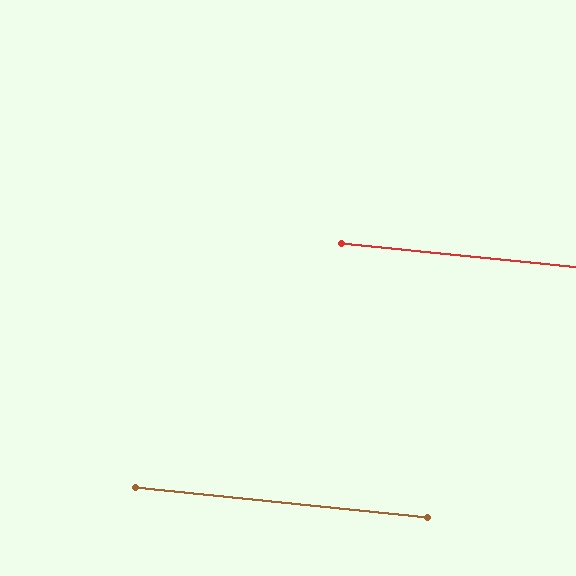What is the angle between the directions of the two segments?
Approximately 0 degrees.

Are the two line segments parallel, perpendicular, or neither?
Parallel — their directions differ by only 0.2°.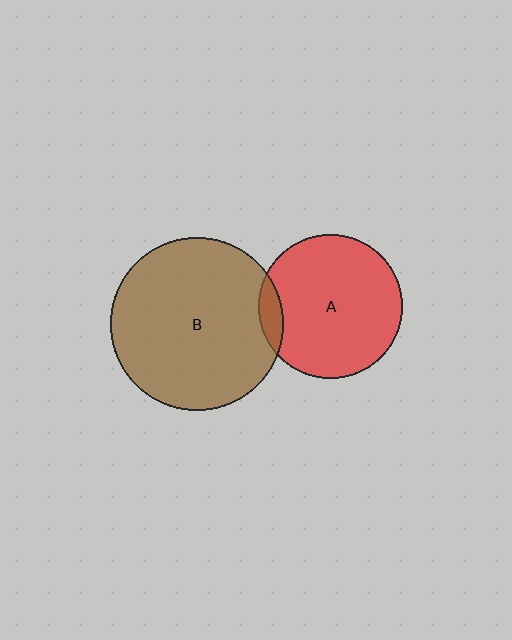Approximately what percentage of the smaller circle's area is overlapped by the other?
Approximately 10%.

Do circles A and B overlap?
Yes.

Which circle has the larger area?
Circle B (brown).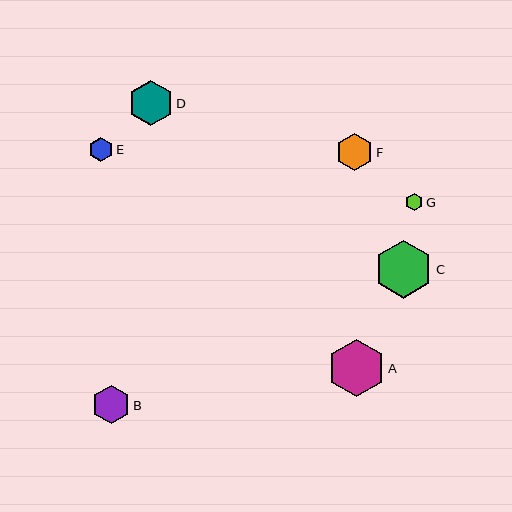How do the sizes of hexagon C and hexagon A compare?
Hexagon C and hexagon A are approximately the same size.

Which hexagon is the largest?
Hexagon C is the largest with a size of approximately 58 pixels.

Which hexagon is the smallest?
Hexagon G is the smallest with a size of approximately 17 pixels.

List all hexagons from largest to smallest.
From largest to smallest: C, A, D, B, F, E, G.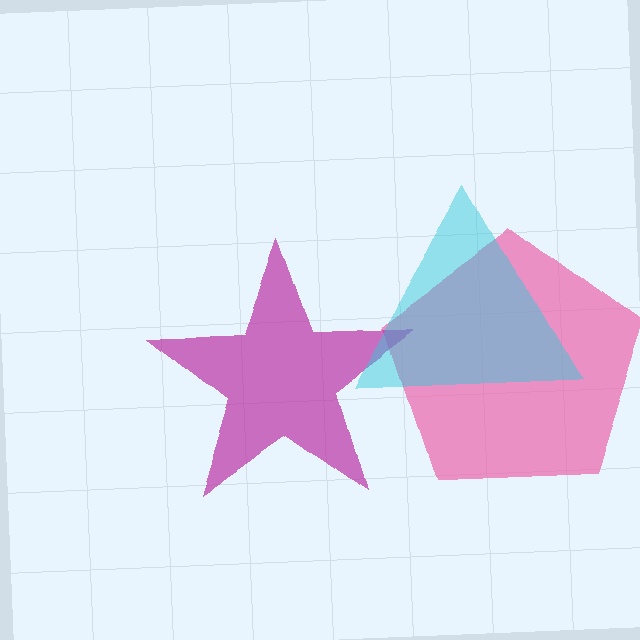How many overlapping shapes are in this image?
There are 3 overlapping shapes in the image.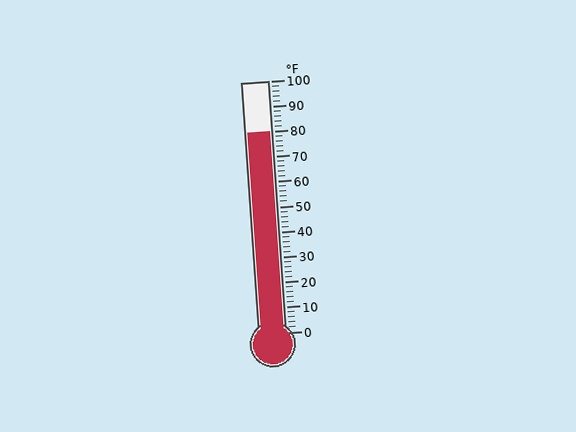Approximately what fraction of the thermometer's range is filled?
The thermometer is filled to approximately 80% of its range.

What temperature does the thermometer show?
The thermometer shows approximately 80°F.